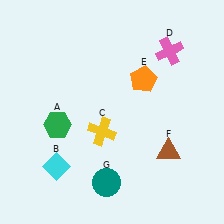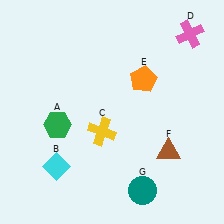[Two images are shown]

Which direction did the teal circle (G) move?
The teal circle (G) moved right.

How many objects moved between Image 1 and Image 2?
2 objects moved between the two images.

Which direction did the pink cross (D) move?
The pink cross (D) moved right.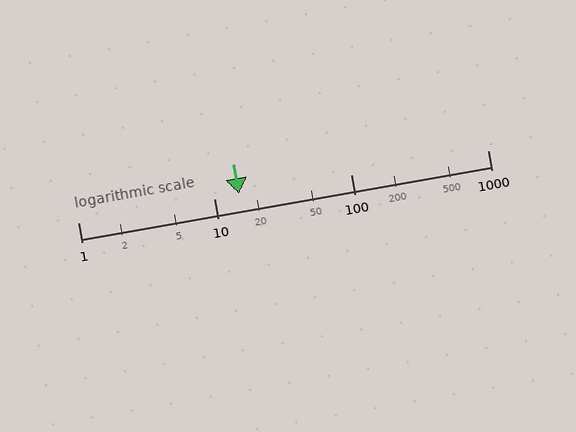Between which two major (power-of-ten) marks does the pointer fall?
The pointer is between 10 and 100.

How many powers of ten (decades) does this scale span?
The scale spans 3 decades, from 1 to 1000.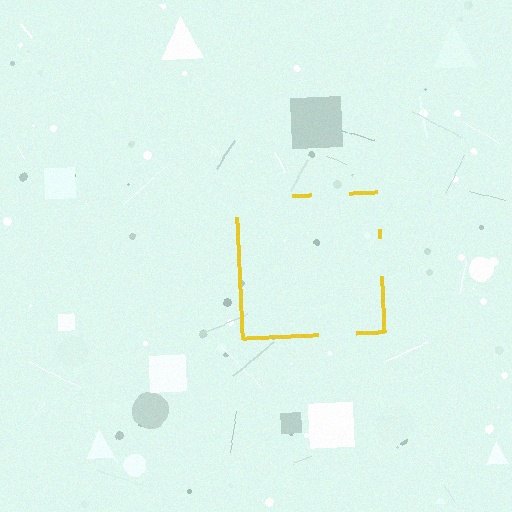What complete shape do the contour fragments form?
The contour fragments form a square.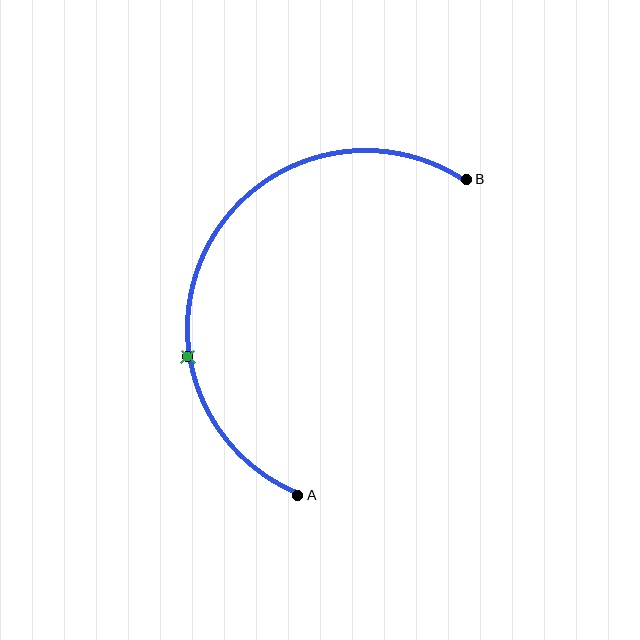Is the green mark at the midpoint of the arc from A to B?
No. The green mark lies on the arc but is closer to endpoint A. The arc midpoint would be at the point on the curve equidistant along the arc from both A and B.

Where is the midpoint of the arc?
The arc midpoint is the point on the curve farthest from the straight line joining A and B. It sits to the left of that line.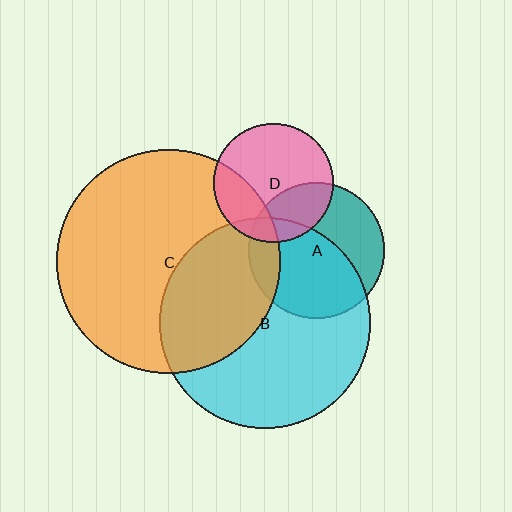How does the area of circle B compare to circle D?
Approximately 3.1 times.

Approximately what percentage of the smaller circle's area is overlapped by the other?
Approximately 30%.